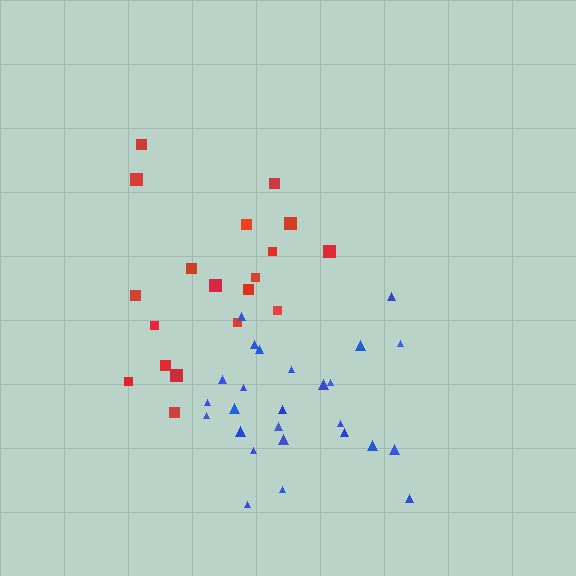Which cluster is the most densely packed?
Blue.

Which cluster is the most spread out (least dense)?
Red.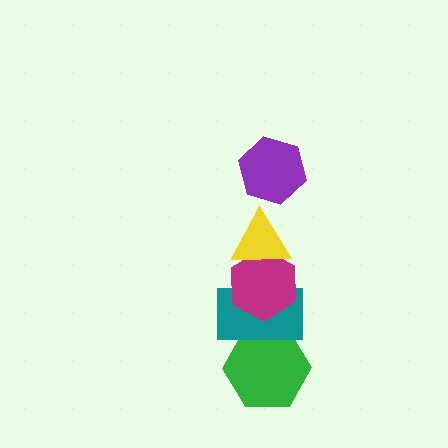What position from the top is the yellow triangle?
The yellow triangle is 2nd from the top.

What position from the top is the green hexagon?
The green hexagon is 5th from the top.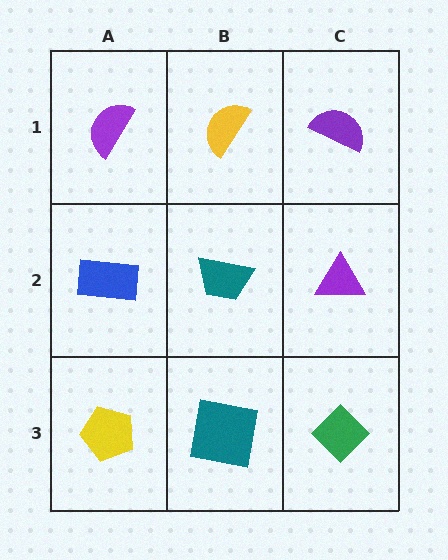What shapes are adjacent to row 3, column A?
A blue rectangle (row 2, column A), a teal square (row 3, column B).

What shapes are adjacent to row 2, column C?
A purple semicircle (row 1, column C), a green diamond (row 3, column C), a teal trapezoid (row 2, column B).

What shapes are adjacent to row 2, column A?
A purple semicircle (row 1, column A), a yellow pentagon (row 3, column A), a teal trapezoid (row 2, column B).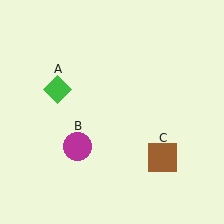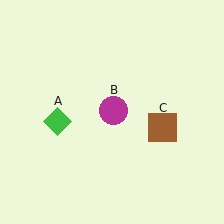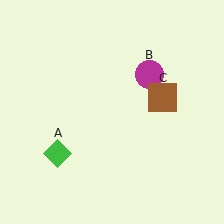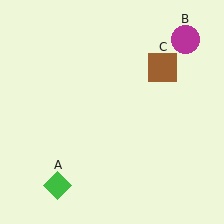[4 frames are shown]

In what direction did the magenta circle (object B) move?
The magenta circle (object B) moved up and to the right.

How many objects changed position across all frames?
3 objects changed position: green diamond (object A), magenta circle (object B), brown square (object C).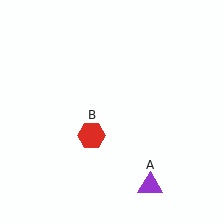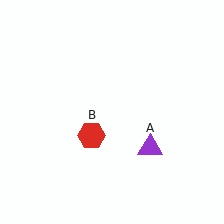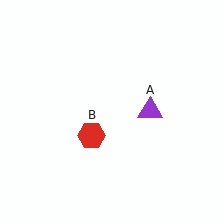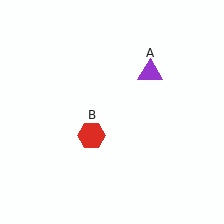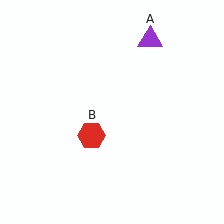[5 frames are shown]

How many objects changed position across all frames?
1 object changed position: purple triangle (object A).